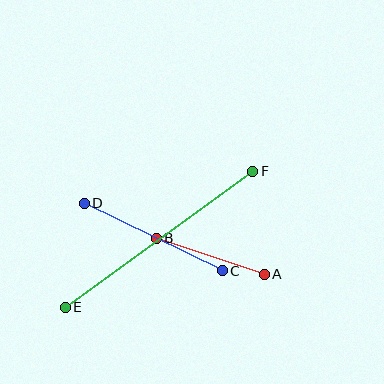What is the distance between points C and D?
The distance is approximately 153 pixels.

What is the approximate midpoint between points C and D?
The midpoint is at approximately (153, 237) pixels.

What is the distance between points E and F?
The distance is approximately 232 pixels.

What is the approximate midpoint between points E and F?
The midpoint is at approximately (159, 239) pixels.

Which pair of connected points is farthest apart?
Points E and F are farthest apart.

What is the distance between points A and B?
The distance is approximately 114 pixels.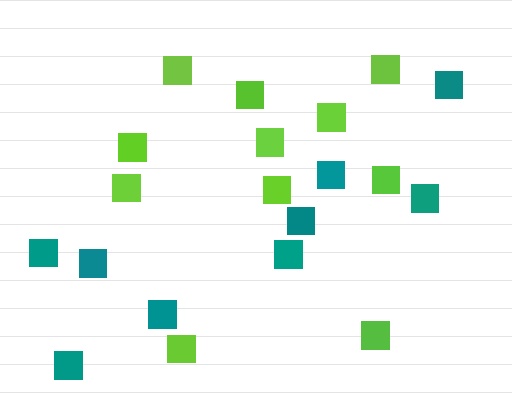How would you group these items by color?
There are 2 groups: one group of teal squares (9) and one group of lime squares (11).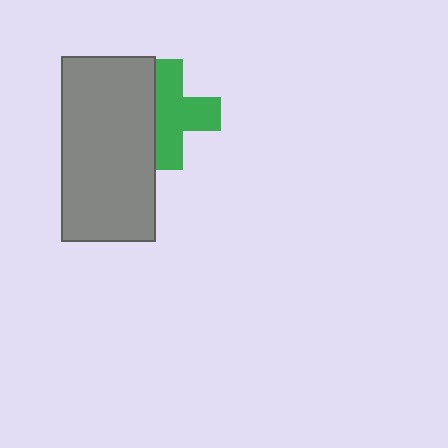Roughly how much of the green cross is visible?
Most of it is visible (roughly 68%).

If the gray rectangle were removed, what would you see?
You would see the complete green cross.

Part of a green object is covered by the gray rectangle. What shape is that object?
It is a cross.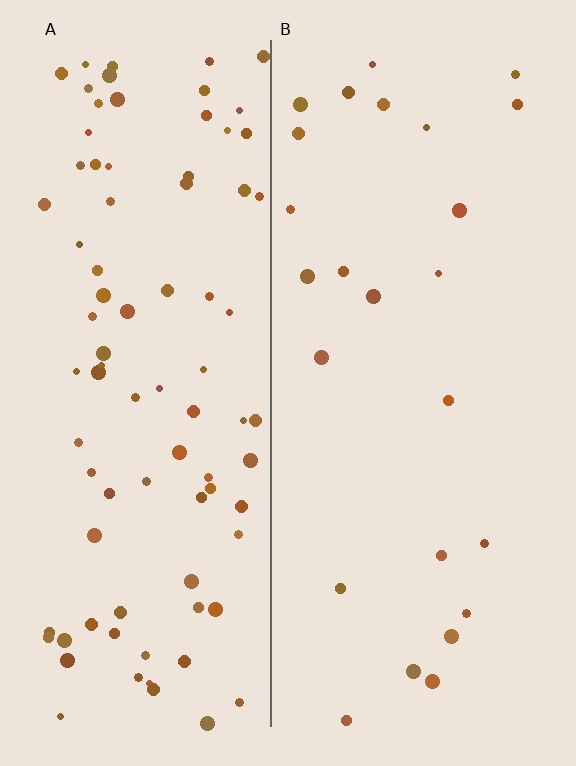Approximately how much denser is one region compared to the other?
Approximately 3.5× — region A over region B.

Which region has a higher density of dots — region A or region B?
A (the left).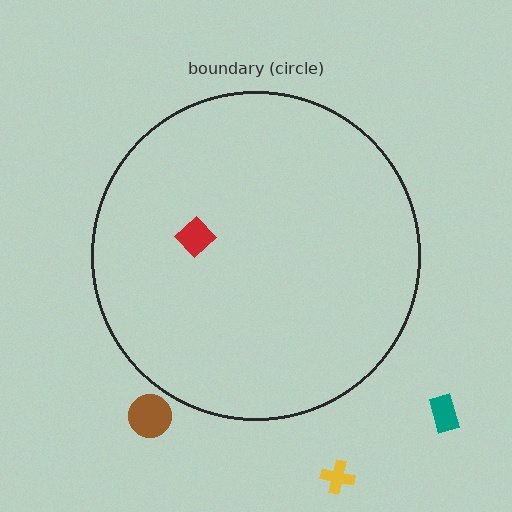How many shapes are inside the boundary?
1 inside, 3 outside.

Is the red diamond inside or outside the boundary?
Inside.